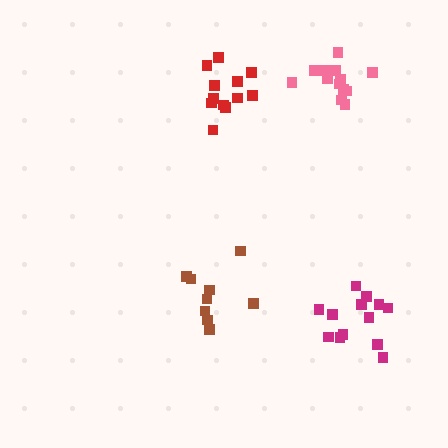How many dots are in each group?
Group 1: 9 dots, Group 2: 12 dots, Group 3: 13 dots, Group 4: 13 dots (47 total).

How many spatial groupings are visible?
There are 4 spatial groupings.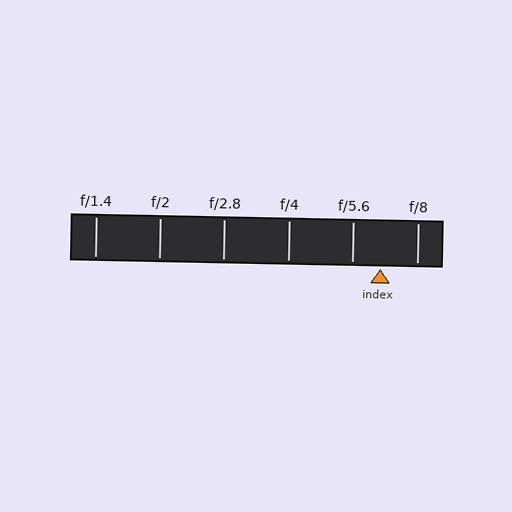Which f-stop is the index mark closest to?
The index mark is closest to f/5.6.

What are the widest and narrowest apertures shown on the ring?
The widest aperture shown is f/1.4 and the narrowest is f/8.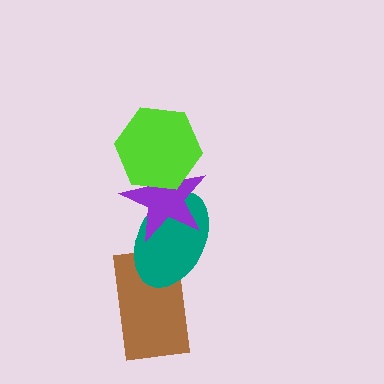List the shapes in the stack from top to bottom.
From top to bottom: the lime hexagon, the purple star, the teal ellipse, the brown rectangle.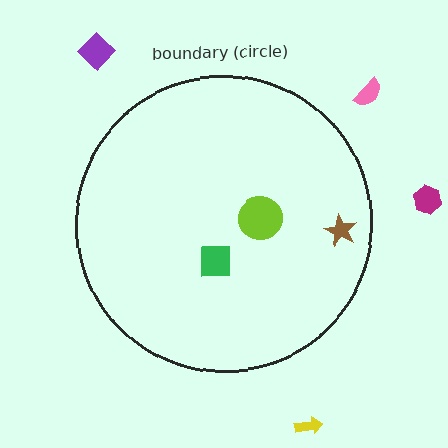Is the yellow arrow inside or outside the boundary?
Outside.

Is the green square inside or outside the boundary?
Inside.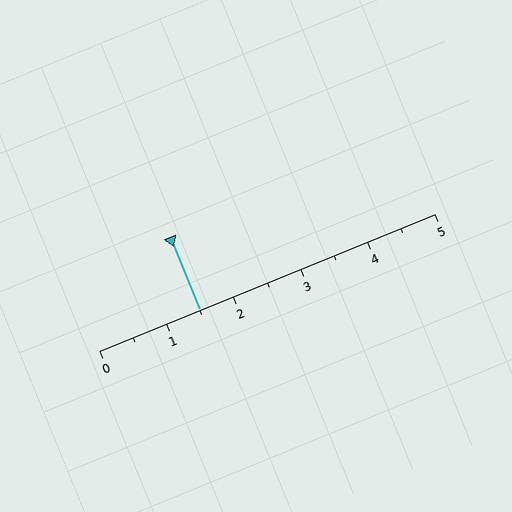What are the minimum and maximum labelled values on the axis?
The axis runs from 0 to 5.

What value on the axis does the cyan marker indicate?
The marker indicates approximately 1.5.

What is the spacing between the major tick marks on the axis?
The major ticks are spaced 1 apart.